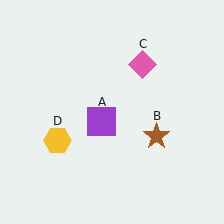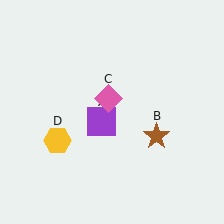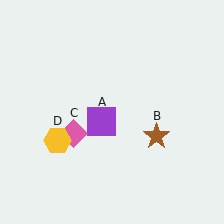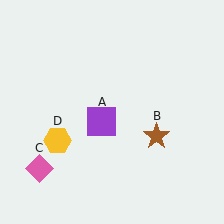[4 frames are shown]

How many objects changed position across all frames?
1 object changed position: pink diamond (object C).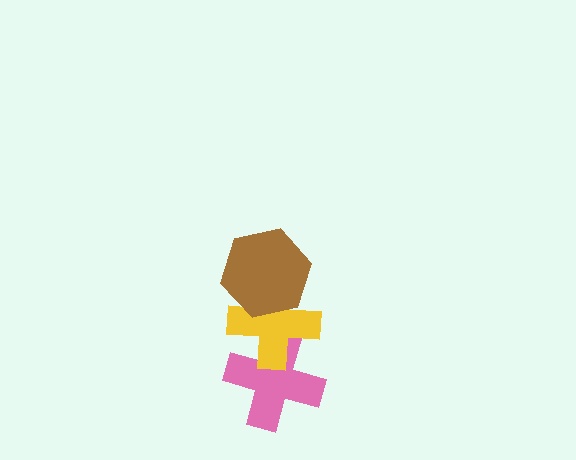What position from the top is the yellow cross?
The yellow cross is 2nd from the top.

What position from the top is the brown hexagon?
The brown hexagon is 1st from the top.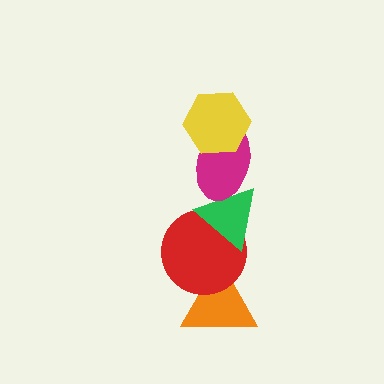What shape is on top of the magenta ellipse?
The yellow hexagon is on top of the magenta ellipse.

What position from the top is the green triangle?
The green triangle is 3rd from the top.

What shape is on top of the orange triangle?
The red circle is on top of the orange triangle.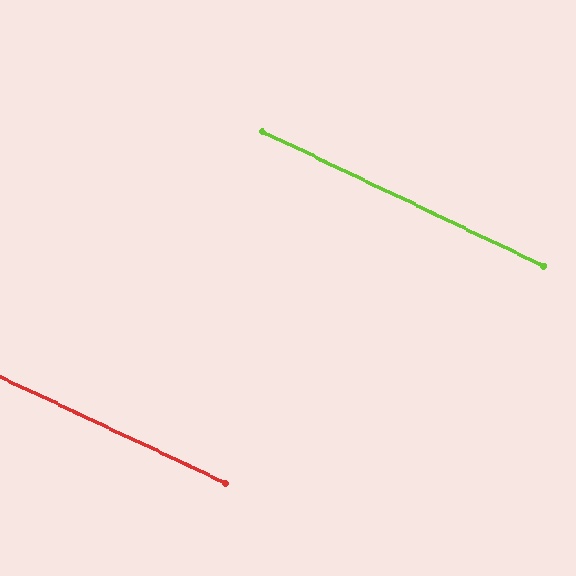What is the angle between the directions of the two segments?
Approximately 1 degree.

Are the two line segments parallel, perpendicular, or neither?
Parallel — their directions differ by only 0.5°.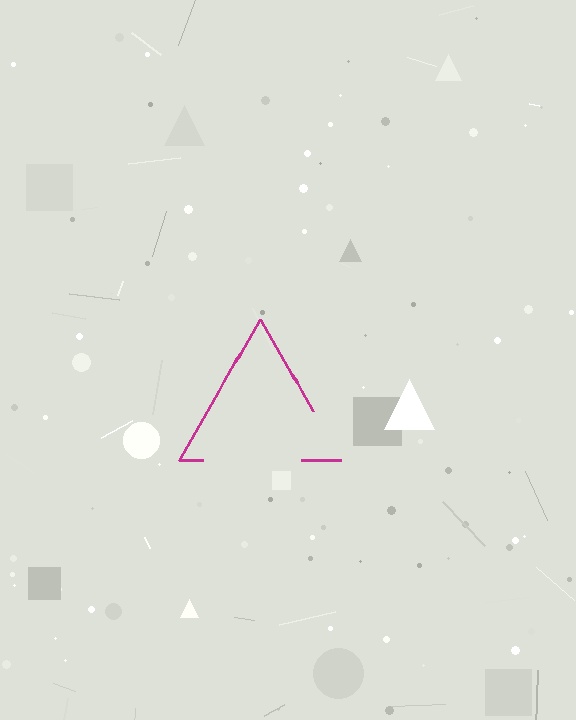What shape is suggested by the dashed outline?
The dashed outline suggests a triangle.